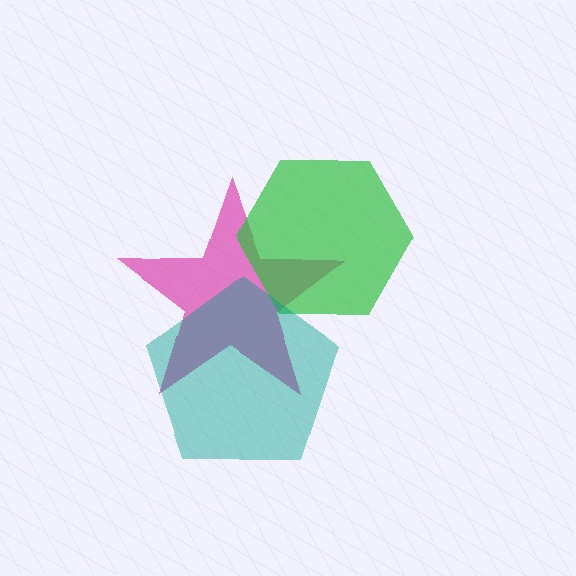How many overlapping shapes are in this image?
There are 3 overlapping shapes in the image.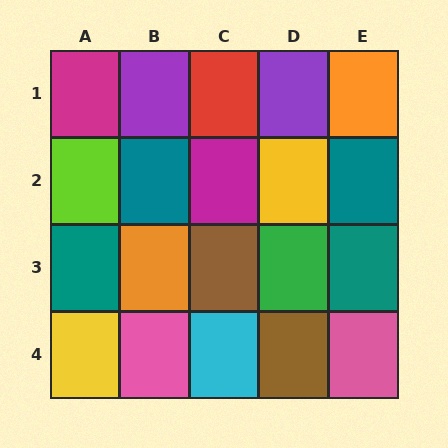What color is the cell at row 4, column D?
Brown.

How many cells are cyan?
1 cell is cyan.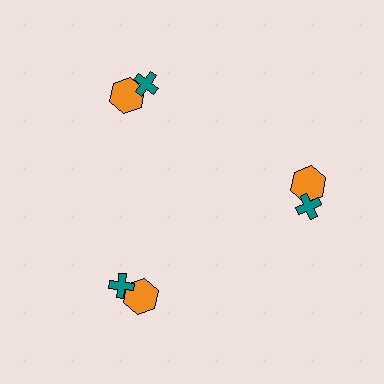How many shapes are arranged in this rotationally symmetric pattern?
There are 6 shapes, arranged in 3 groups of 2.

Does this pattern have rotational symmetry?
Yes, this pattern has 3-fold rotational symmetry. It looks the same after rotating 120 degrees around the center.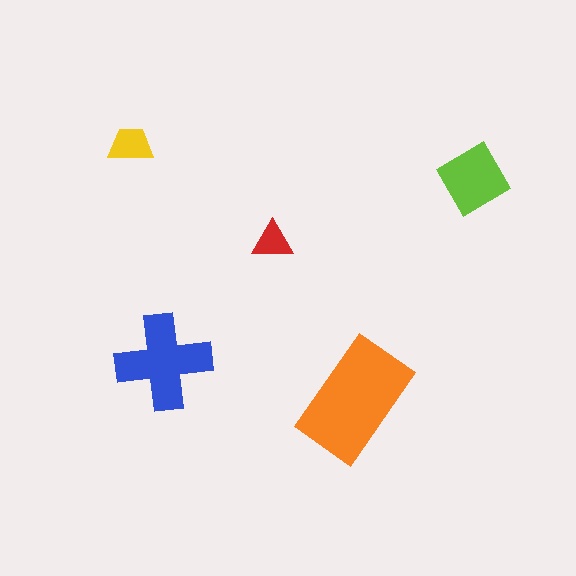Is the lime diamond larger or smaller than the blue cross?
Smaller.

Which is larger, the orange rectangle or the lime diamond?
The orange rectangle.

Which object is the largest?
The orange rectangle.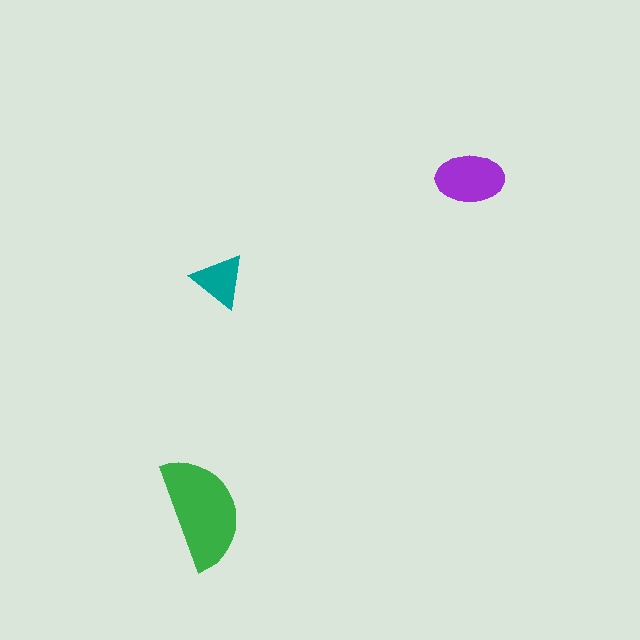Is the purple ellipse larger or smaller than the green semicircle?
Smaller.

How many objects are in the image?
There are 3 objects in the image.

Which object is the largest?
The green semicircle.